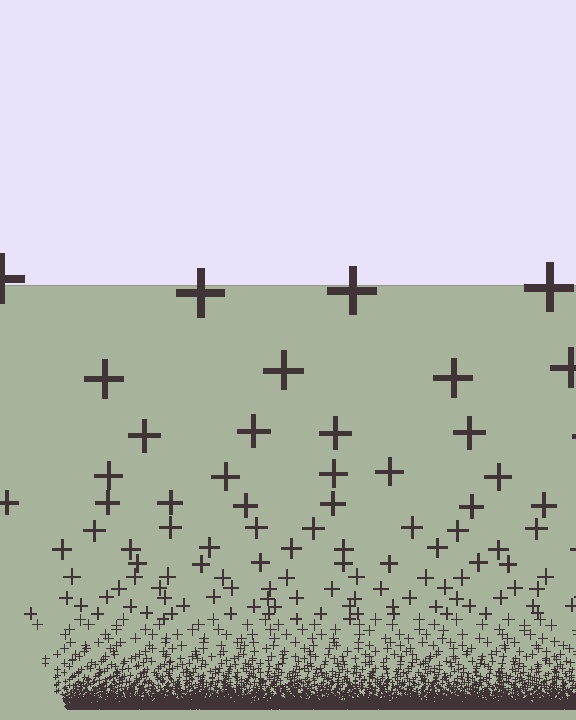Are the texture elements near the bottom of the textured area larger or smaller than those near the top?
Smaller. The gradient is inverted — elements near the bottom are smaller and denser.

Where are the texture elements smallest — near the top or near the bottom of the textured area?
Near the bottom.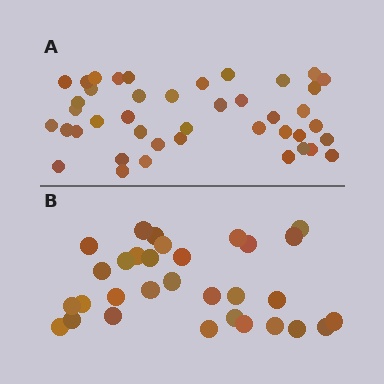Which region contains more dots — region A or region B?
Region A (the top region) has more dots.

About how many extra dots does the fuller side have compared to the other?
Region A has roughly 12 or so more dots than region B.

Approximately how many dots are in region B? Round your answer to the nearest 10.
About 30 dots. (The exact count is 31, which rounds to 30.)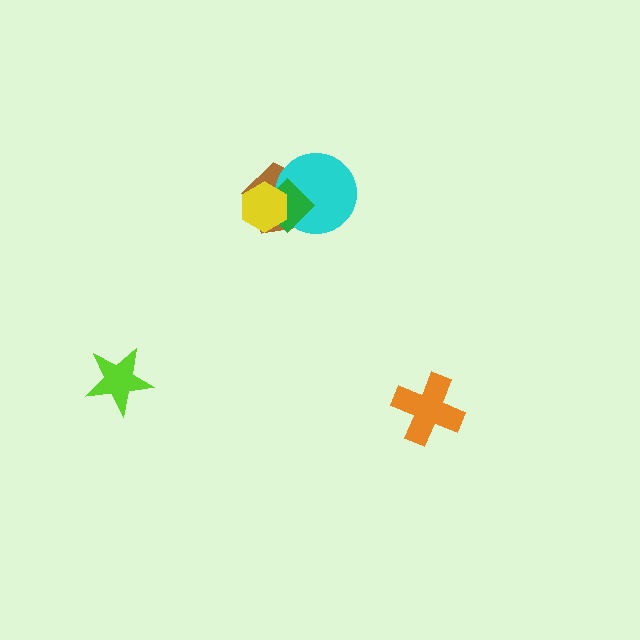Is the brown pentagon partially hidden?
Yes, it is partially covered by another shape.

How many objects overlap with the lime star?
0 objects overlap with the lime star.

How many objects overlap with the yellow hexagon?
3 objects overlap with the yellow hexagon.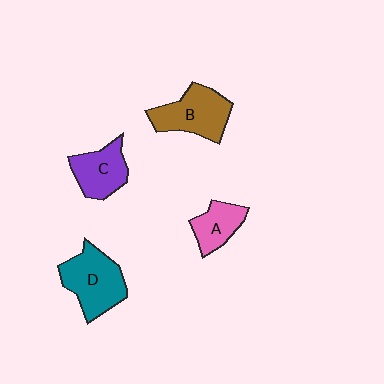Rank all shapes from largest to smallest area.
From largest to smallest: D (teal), B (brown), C (purple), A (pink).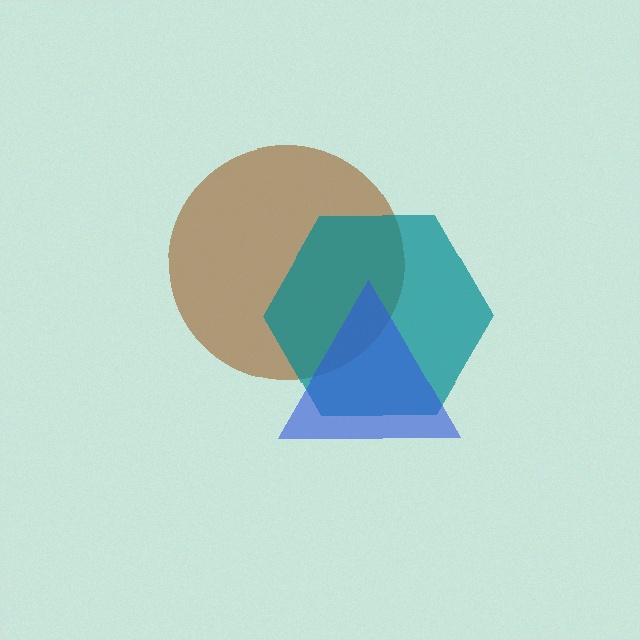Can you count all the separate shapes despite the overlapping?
Yes, there are 3 separate shapes.